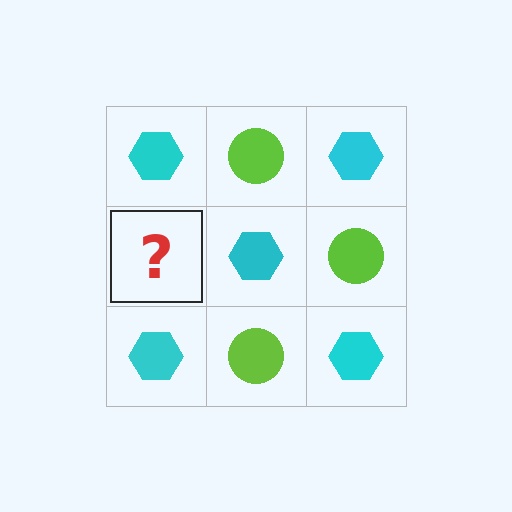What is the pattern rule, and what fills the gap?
The rule is that it alternates cyan hexagon and lime circle in a checkerboard pattern. The gap should be filled with a lime circle.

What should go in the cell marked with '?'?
The missing cell should contain a lime circle.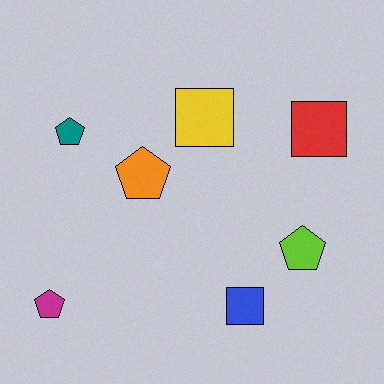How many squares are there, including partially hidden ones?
There are 3 squares.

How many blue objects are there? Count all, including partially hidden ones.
There is 1 blue object.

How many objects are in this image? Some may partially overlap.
There are 7 objects.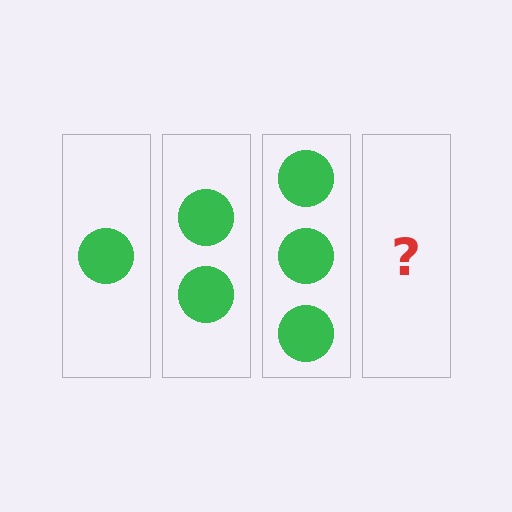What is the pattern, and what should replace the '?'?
The pattern is that each step adds one more circle. The '?' should be 4 circles.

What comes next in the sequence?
The next element should be 4 circles.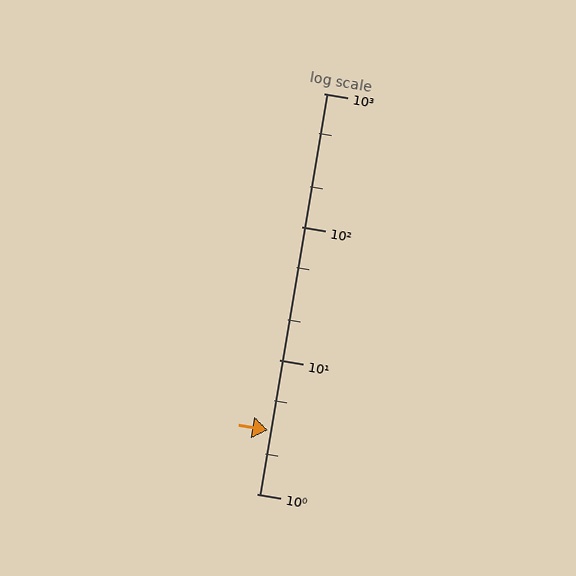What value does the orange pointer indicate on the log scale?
The pointer indicates approximately 3.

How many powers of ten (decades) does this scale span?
The scale spans 3 decades, from 1 to 1000.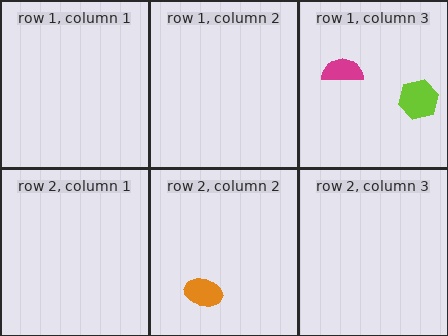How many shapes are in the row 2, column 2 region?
1.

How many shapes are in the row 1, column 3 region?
2.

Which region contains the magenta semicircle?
The row 1, column 3 region.